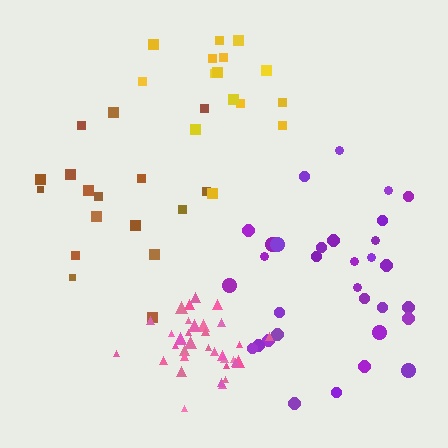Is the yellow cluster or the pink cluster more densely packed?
Pink.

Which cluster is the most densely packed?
Pink.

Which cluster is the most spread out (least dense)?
Brown.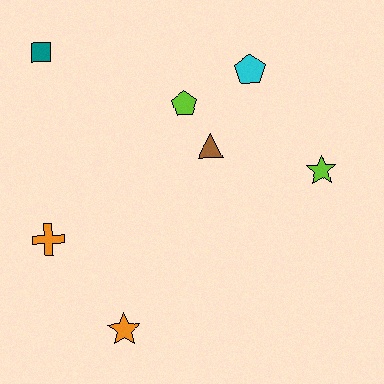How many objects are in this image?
There are 7 objects.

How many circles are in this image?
There are no circles.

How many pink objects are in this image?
There are no pink objects.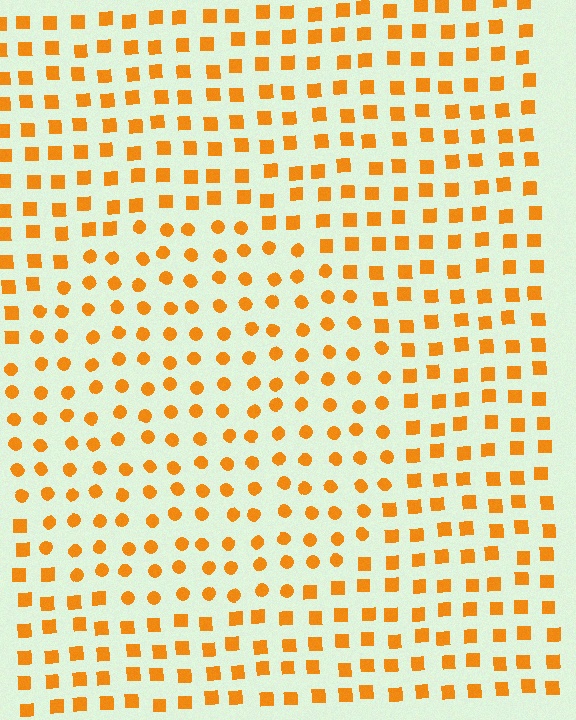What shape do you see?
I see a circle.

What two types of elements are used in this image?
The image uses circles inside the circle region and squares outside it.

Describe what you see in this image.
The image is filled with small orange elements arranged in a uniform grid. A circle-shaped region contains circles, while the surrounding area contains squares. The boundary is defined purely by the change in element shape.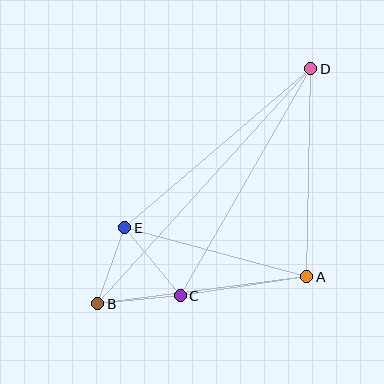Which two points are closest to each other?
Points B and E are closest to each other.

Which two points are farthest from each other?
Points B and D are farthest from each other.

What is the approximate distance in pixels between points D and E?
The distance between D and E is approximately 244 pixels.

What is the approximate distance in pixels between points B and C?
The distance between B and C is approximately 83 pixels.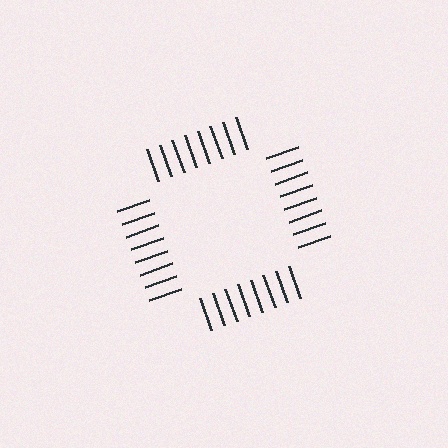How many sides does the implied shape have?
4 sides — the line-ends trace a square.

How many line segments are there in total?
32 — 8 along each of the 4 edges.